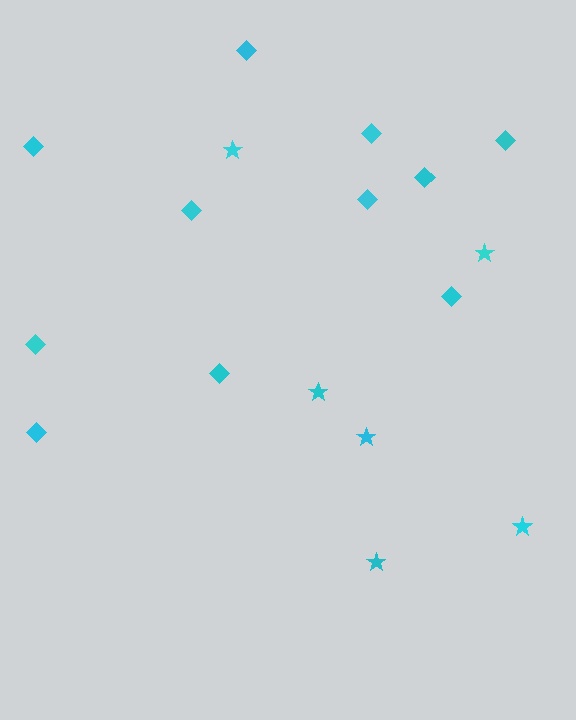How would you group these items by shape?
There are 2 groups: one group of stars (6) and one group of diamonds (11).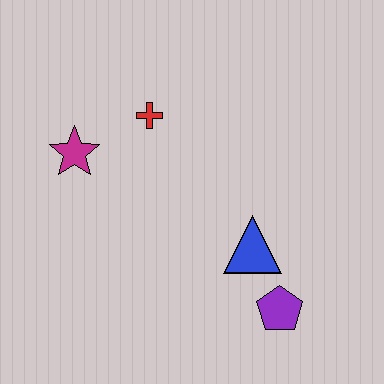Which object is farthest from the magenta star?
The purple pentagon is farthest from the magenta star.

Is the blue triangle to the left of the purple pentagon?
Yes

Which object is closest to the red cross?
The magenta star is closest to the red cross.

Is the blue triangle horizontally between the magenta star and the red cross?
No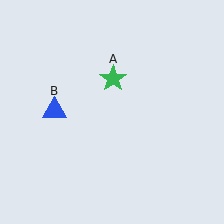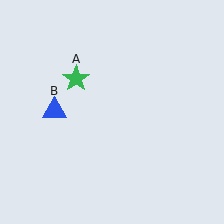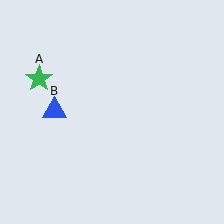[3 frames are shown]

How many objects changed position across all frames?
1 object changed position: green star (object A).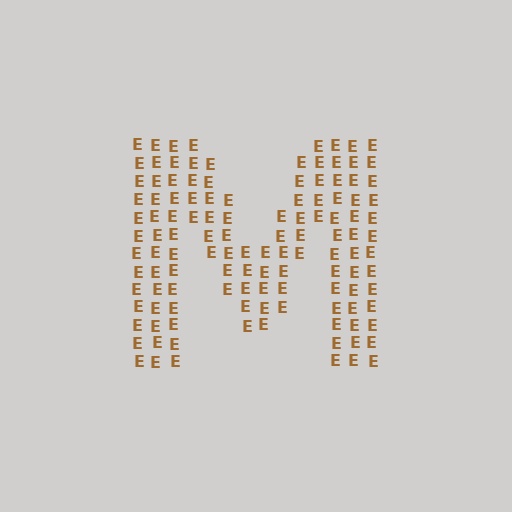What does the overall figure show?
The overall figure shows the letter M.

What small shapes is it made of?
It is made of small letter E's.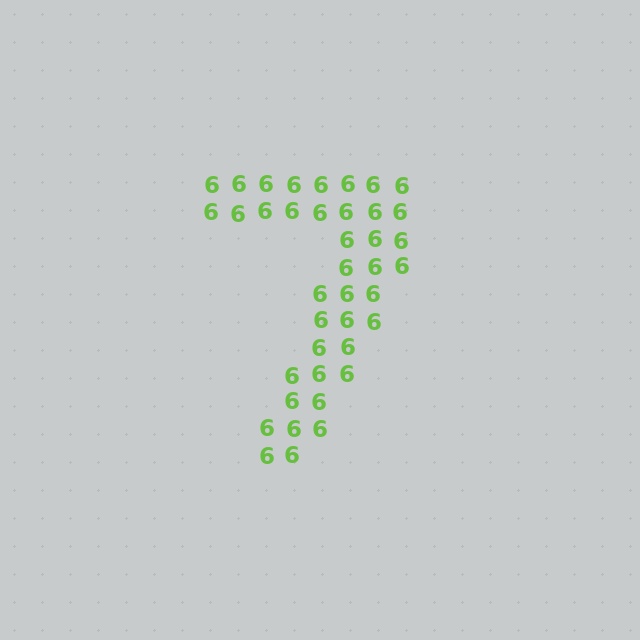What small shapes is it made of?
It is made of small digit 6's.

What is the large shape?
The large shape is the digit 7.